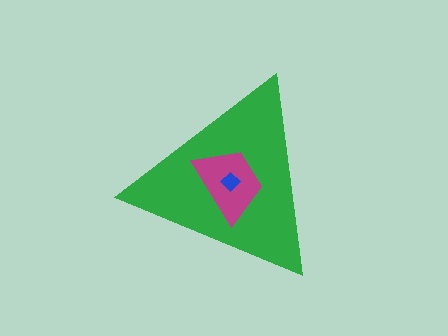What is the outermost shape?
The green triangle.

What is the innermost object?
The blue diamond.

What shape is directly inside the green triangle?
The magenta trapezoid.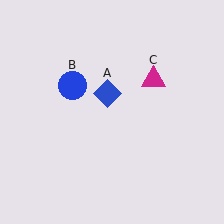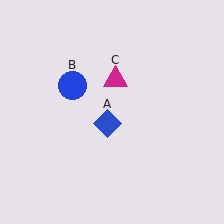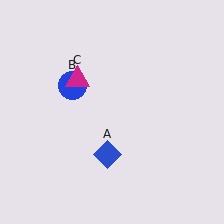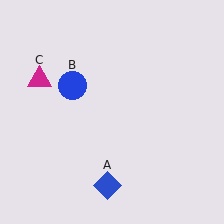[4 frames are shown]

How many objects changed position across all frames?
2 objects changed position: blue diamond (object A), magenta triangle (object C).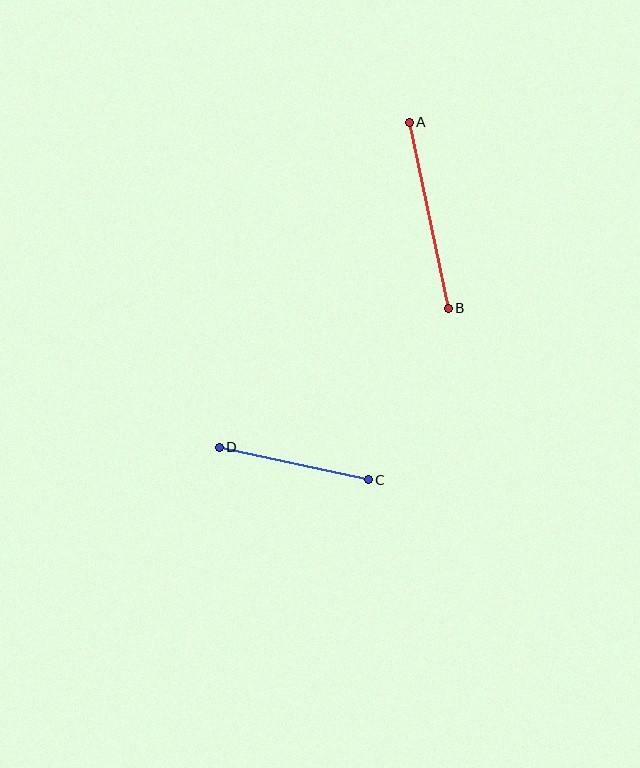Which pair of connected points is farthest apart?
Points A and B are farthest apart.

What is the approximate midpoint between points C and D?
The midpoint is at approximately (294, 463) pixels.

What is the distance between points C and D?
The distance is approximately 153 pixels.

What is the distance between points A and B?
The distance is approximately 190 pixels.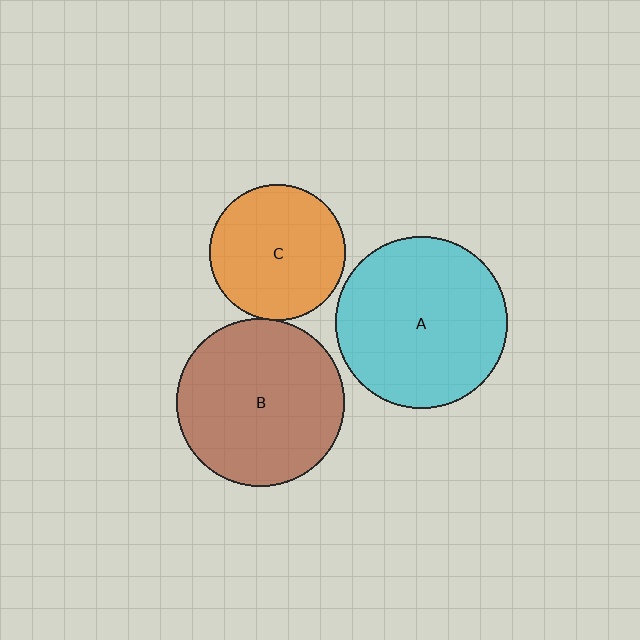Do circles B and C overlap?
Yes.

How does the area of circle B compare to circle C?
Approximately 1.5 times.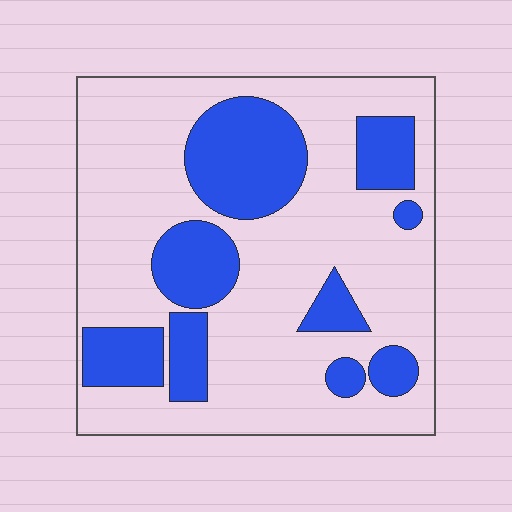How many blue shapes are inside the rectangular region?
9.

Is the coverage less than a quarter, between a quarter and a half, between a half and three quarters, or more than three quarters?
Between a quarter and a half.